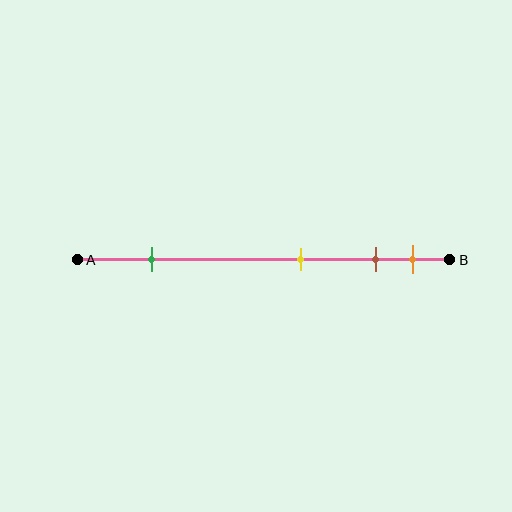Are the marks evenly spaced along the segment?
No, the marks are not evenly spaced.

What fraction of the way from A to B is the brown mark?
The brown mark is approximately 80% (0.8) of the way from A to B.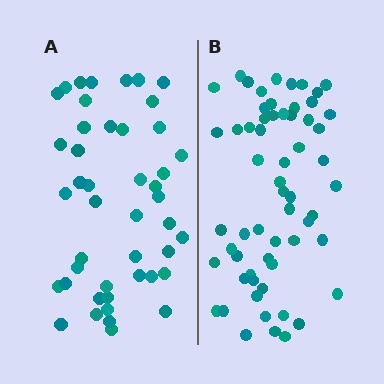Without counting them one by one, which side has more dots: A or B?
Region B (the right region) has more dots.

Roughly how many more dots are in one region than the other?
Region B has approximately 15 more dots than region A.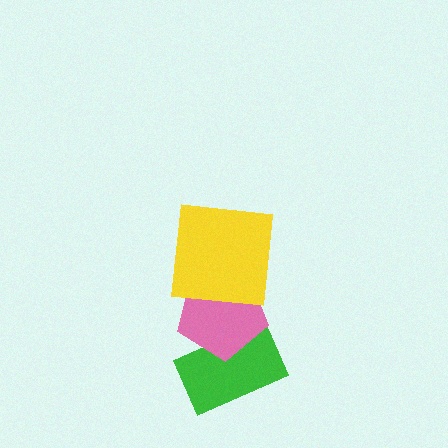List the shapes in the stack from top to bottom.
From top to bottom: the yellow square, the pink pentagon, the green rectangle.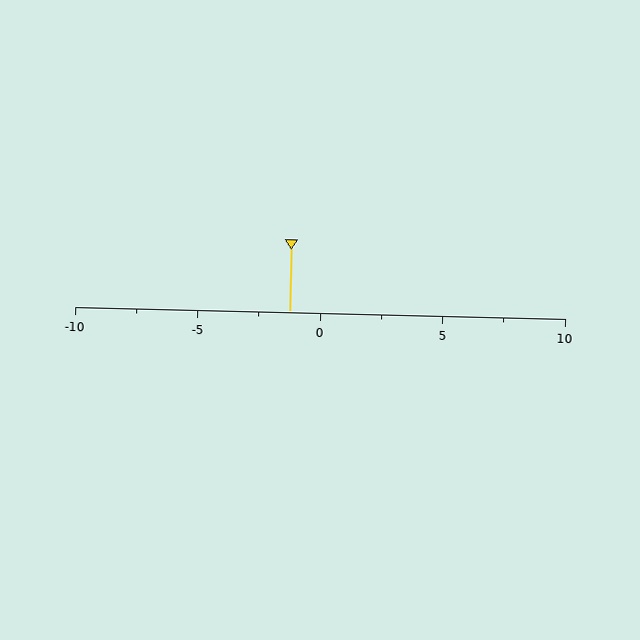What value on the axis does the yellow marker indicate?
The marker indicates approximately -1.2.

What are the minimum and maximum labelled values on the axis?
The axis runs from -10 to 10.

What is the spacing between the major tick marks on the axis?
The major ticks are spaced 5 apart.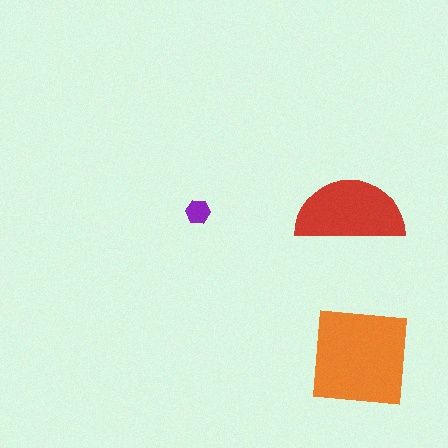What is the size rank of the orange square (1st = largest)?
1st.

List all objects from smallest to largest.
The purple hexagon, the red semicircle, the orange square.